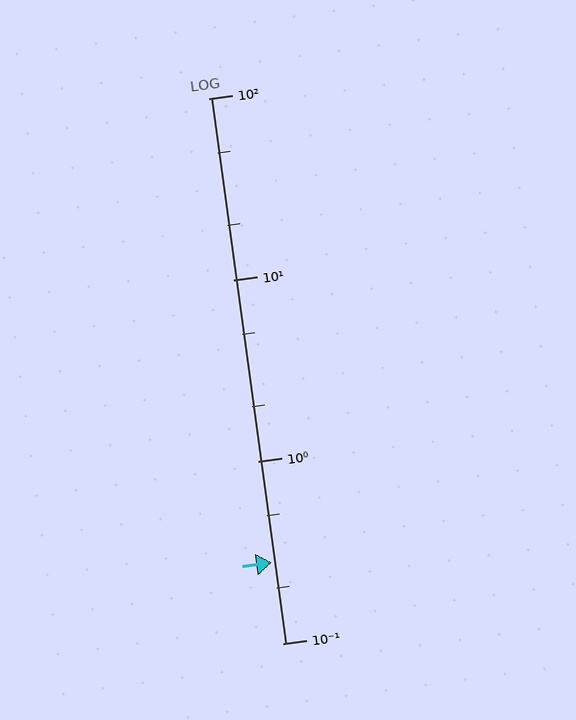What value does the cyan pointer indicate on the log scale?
The pointer indicates approximately 0.28.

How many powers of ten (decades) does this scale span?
The scale spans 3 decades, from 0.1 to 100.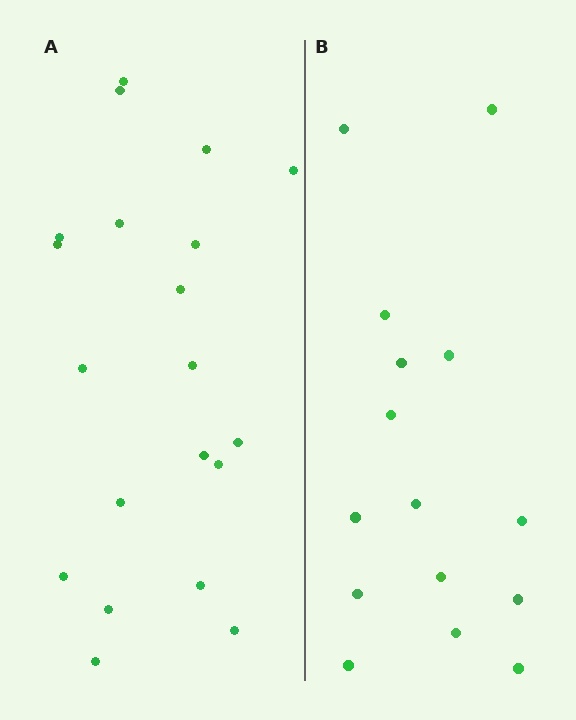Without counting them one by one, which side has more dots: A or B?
Region A (the left region) has more dots.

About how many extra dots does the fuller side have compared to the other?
Region A has about 5 more dots than region B.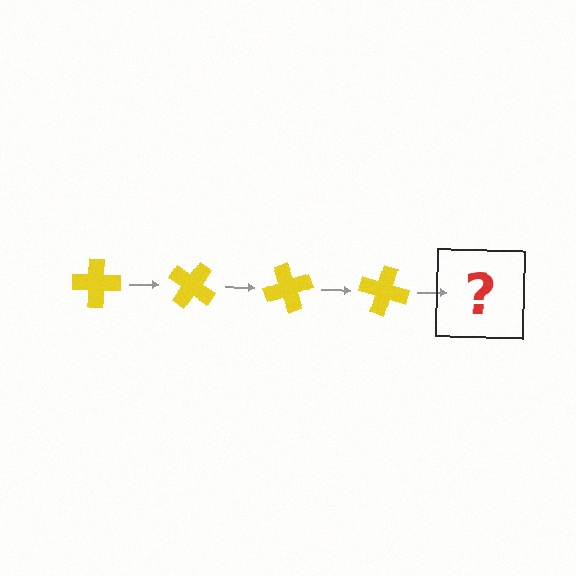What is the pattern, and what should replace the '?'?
The pattern is that the cross rotates 35 degrees each step. The '?' should be a yellow cross rotated 140 degrees.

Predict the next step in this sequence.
The next step is a yellow cross rotated 140 degrees.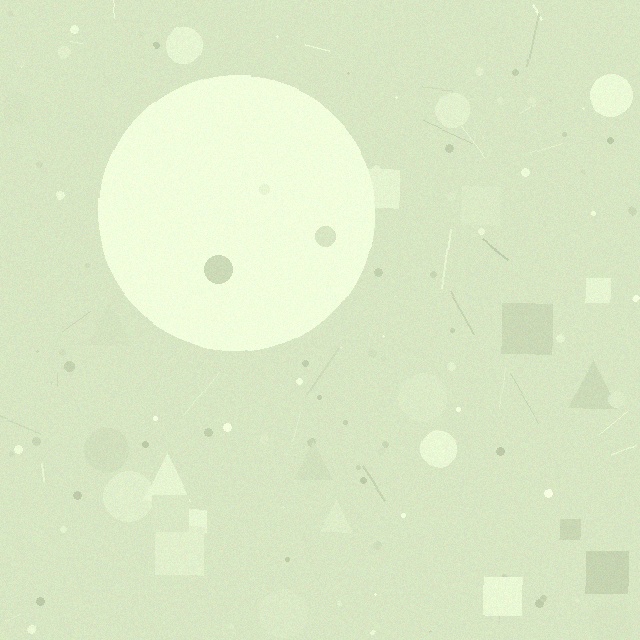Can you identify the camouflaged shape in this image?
The camouflaged shape is a circle.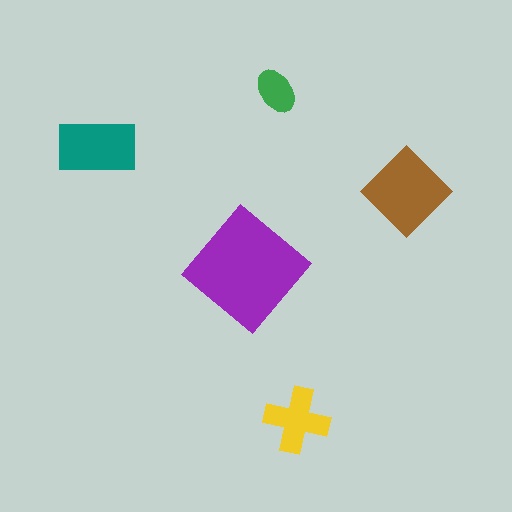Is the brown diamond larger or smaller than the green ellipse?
Larger.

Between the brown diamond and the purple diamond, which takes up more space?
The purple diamond.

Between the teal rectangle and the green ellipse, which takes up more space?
The teal rectangle.